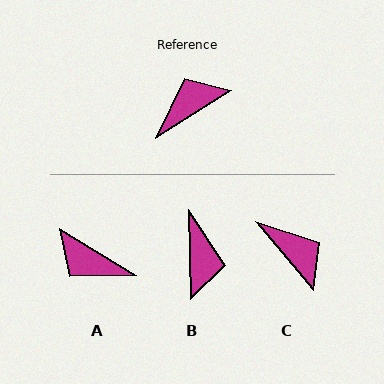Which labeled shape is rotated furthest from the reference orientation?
B, about 121 degrees away.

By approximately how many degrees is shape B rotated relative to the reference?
Approximately 121 degrees clockwise.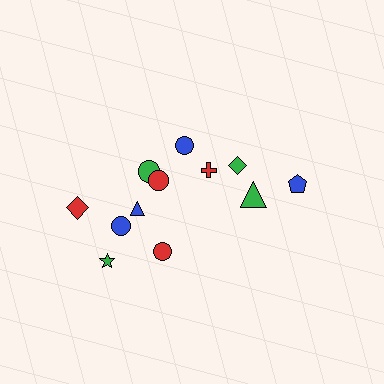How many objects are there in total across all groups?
There are 12 objects.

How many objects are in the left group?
There are 8 objects.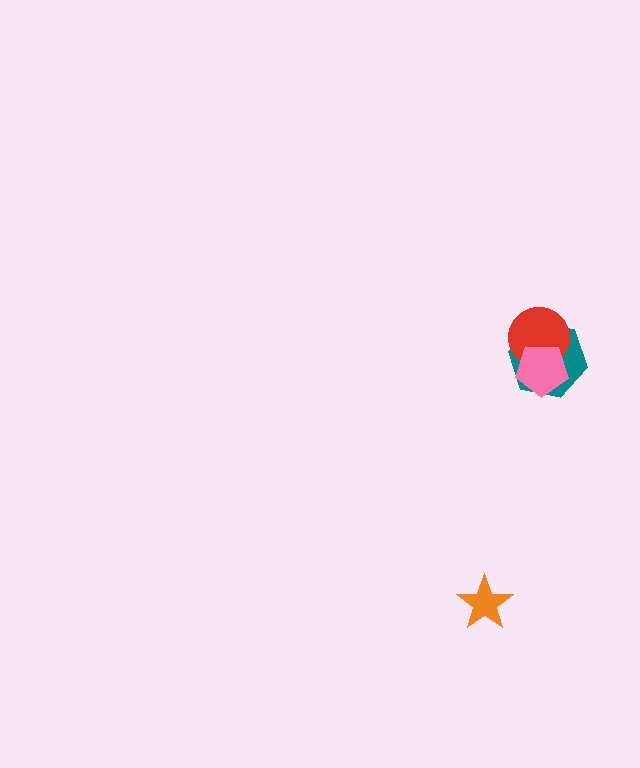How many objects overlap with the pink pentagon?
2 objects overlap with the pink pentagon.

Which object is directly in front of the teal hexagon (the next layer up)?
The red circle is directly in front of the teal hexagon.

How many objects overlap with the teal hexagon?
2 objects overlap with the teal hexagon.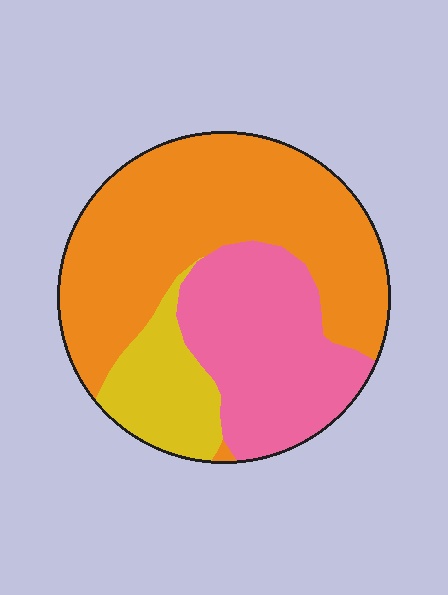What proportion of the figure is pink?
Pink takes up between a sixth and a third of the figure.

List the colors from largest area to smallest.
From largest to smallest: orange, pink, yellow.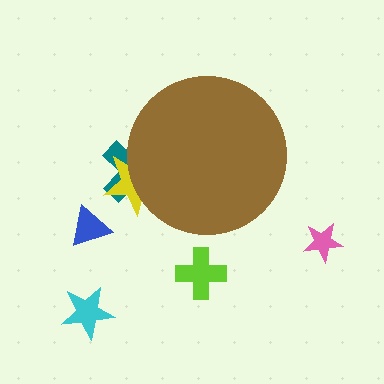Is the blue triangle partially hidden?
No, the blue triangle is fully visible.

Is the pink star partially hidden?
No, the pink star is fully visible.